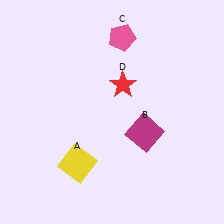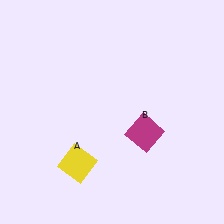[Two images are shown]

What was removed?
The pink pentagon (C), the red star (D) were removed in Image 2.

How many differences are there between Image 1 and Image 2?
There are 2 differences between the two images.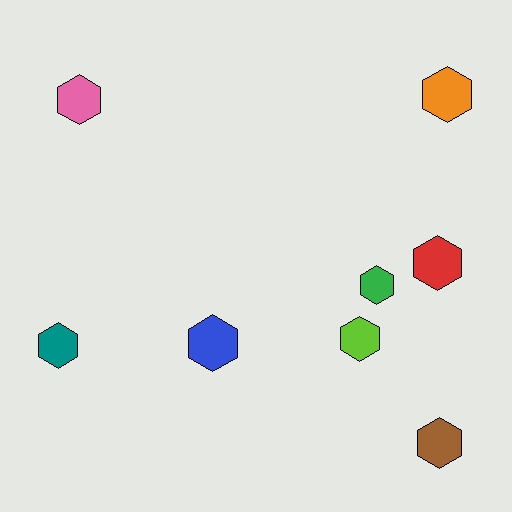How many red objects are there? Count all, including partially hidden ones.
There is 1 red object.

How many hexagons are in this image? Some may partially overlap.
There are 8 hexagons.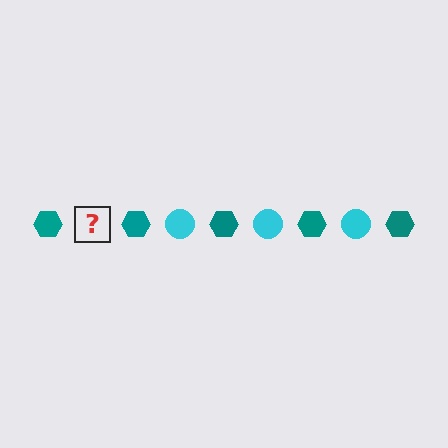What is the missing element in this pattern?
The missing element is a cyan circle.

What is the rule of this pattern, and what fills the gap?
The rule is that the pattern alternates between teal hexagon and cyan circle. The gap should be filled with a cyan circle.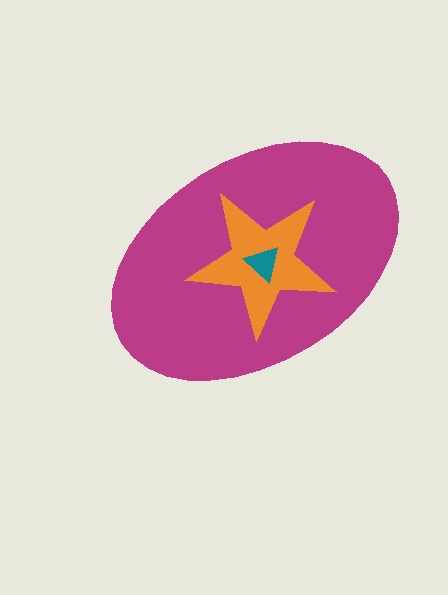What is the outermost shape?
The magenta ellipse.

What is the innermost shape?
The teal triangle.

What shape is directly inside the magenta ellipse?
The orange star.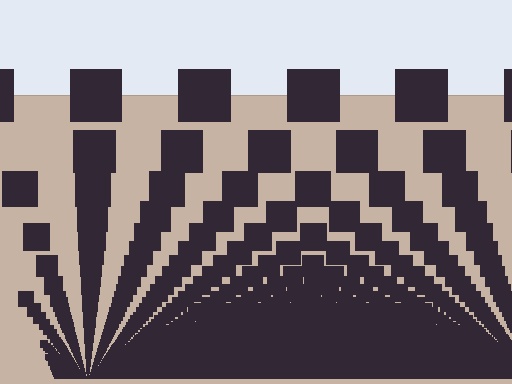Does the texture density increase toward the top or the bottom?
Density increases toward the bottom.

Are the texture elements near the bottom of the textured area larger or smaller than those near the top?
Smaller. The gradient is inverted — elements near the bottom are smaller and denser.